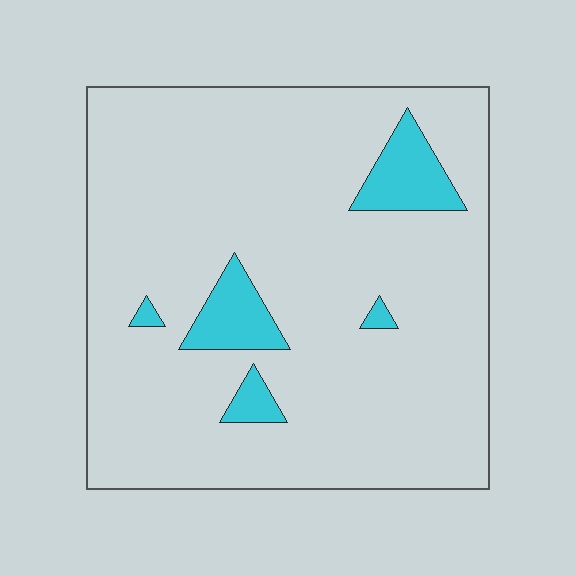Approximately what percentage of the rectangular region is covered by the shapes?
Approximately 10%.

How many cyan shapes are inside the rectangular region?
5.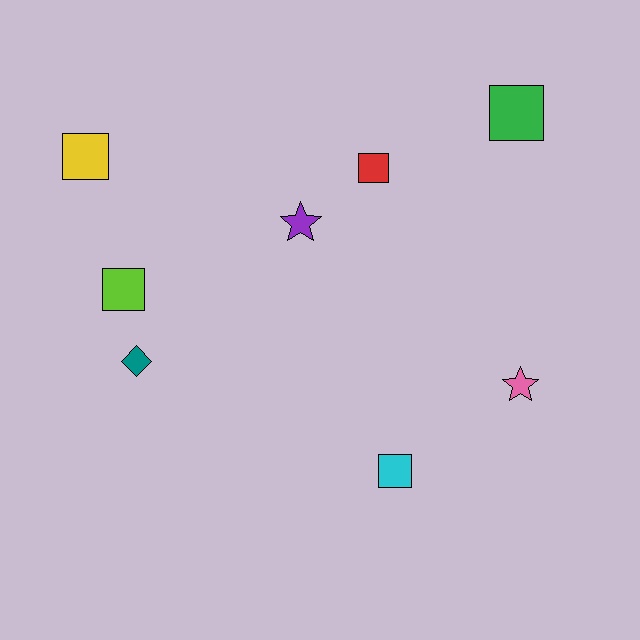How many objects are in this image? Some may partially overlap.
There are 8 objects.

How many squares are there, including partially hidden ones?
There are 5 squares.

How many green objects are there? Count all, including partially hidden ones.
There is 1 green object.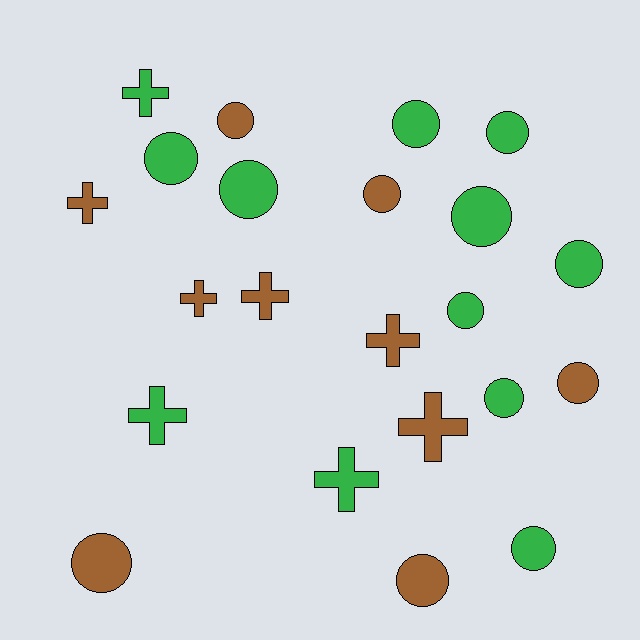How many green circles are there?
There are 9 green circles.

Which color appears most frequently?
Green, with 12 objects.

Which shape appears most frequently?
Circle, with 14 objects.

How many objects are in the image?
There are 22 objects.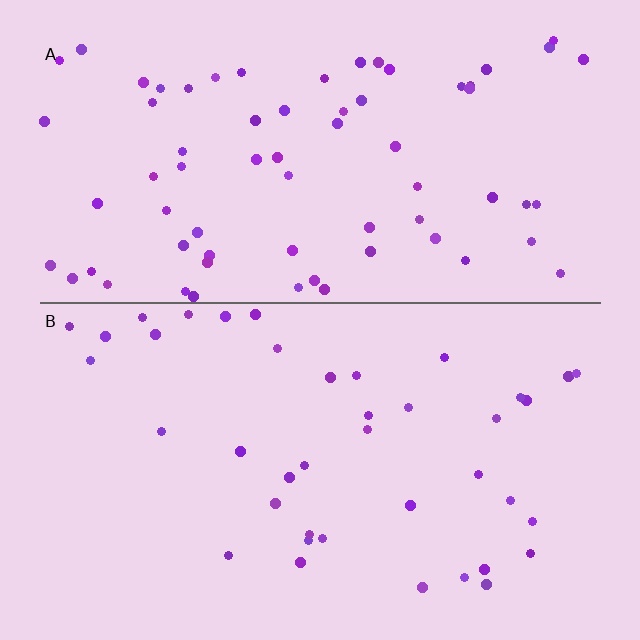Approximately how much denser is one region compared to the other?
Approximately 1.7× — region A over region B.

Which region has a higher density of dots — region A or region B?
A (the top).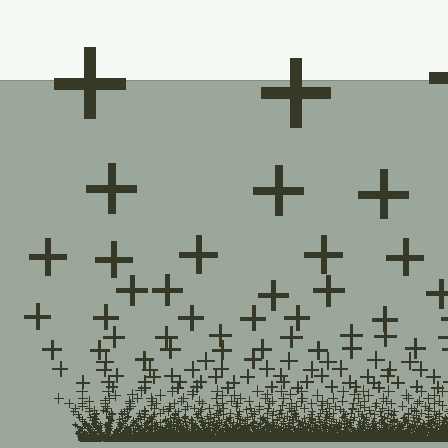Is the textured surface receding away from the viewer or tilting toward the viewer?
The surface appears to tilt toward the viewer. Texture elements get larger and sparser toward the top.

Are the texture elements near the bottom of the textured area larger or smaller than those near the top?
Smaller. The gradient is inverted — elements near the bottom are smaller and denser.